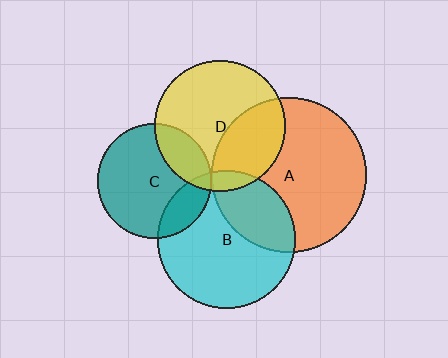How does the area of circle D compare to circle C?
Approximately 1.3 times.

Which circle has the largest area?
Circle A (orange).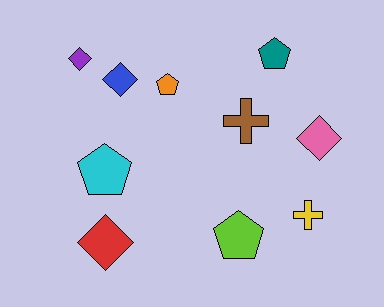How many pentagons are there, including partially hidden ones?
There are 4 pentagons.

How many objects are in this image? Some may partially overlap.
There are 10 objects.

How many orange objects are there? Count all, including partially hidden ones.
There is 1 orange object.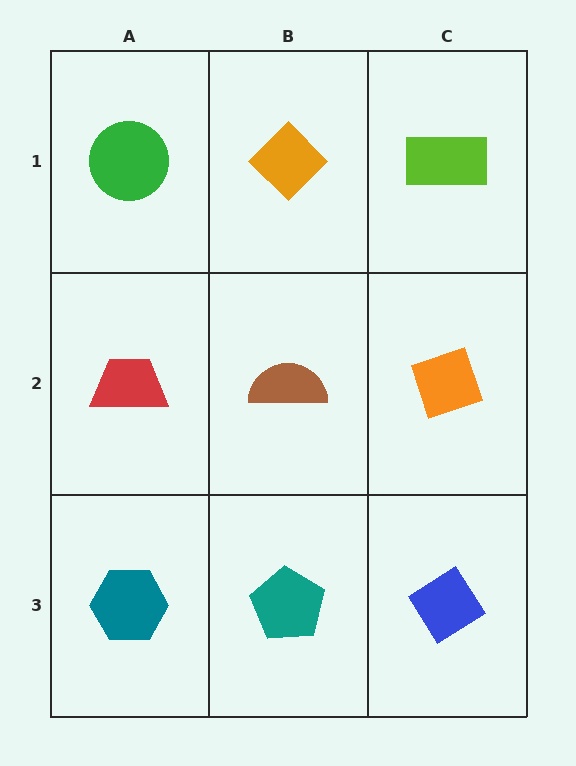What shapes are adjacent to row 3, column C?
An orange diamond (row 2, column C), a teal pentagon (row 3, column B).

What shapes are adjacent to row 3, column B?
A brown semicircle (row 2, column B), a teal hexagon (row 3, column A), a blue diamond (row 3, column C).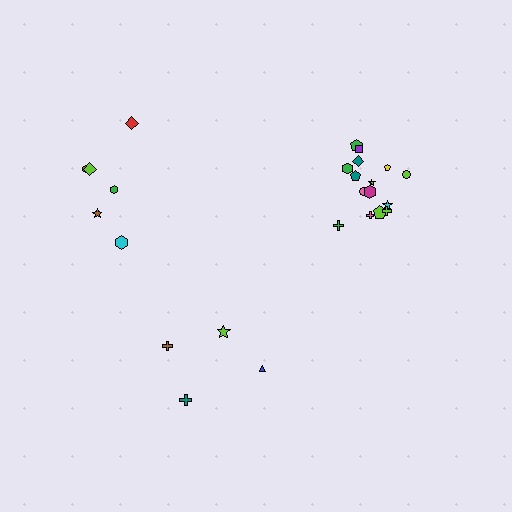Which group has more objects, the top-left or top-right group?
The top-right group.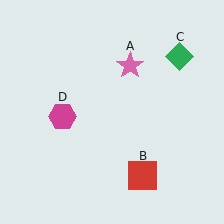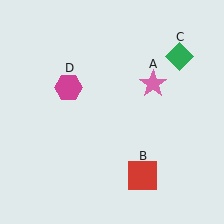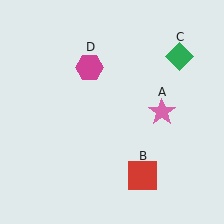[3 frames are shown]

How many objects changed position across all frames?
2 objects changed position: pink star (object A), magenta hexagon (object D).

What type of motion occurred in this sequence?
The pink star (object A), magenta hexagon (object D) rotated clockwise around the center of the scene.